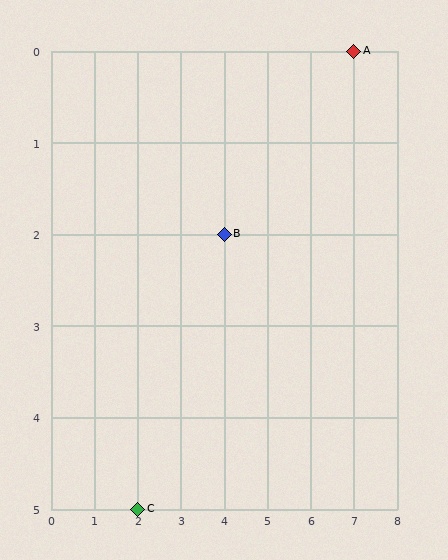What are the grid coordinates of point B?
Point B is at grid coordinates (4, 2).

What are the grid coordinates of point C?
Point C is at grid coordinates (2, 5).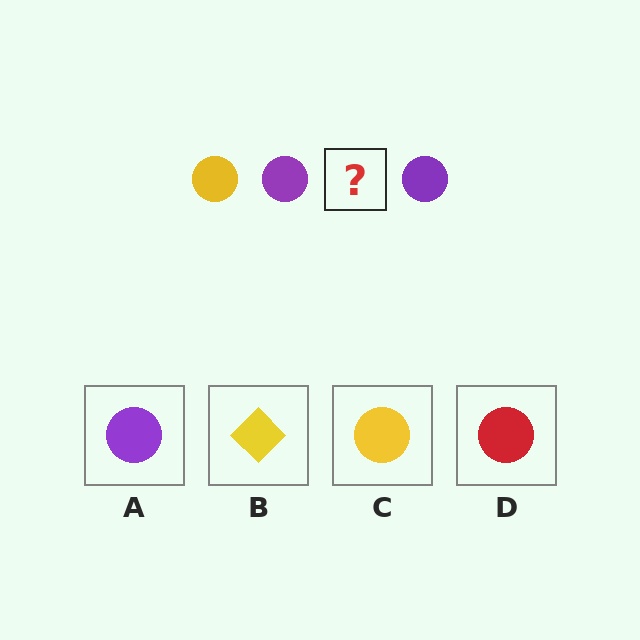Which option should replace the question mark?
Option C.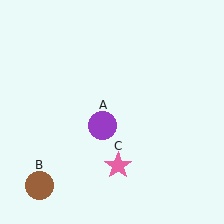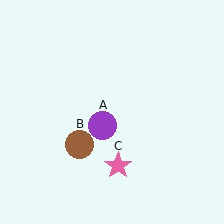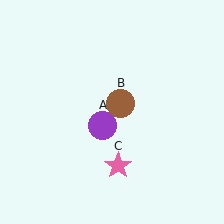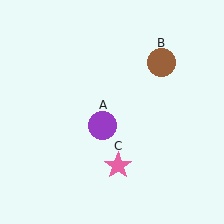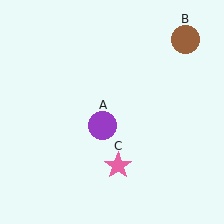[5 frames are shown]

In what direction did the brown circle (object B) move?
The brown circle (object B) moved up and to the right.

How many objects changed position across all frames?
1 object changed position: brown circle (object B).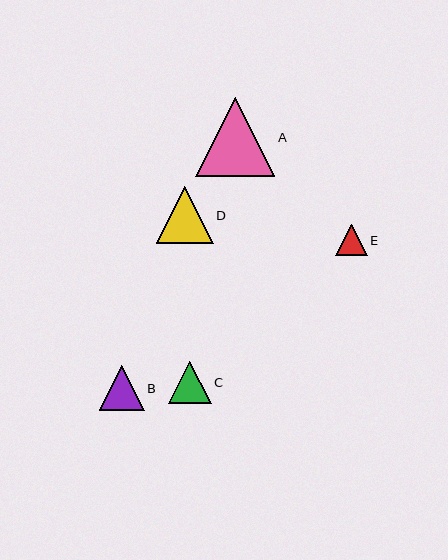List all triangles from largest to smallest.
From largest to smallest: A, D, B, C, E.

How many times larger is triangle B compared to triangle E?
Triangle B is approximately 1.4 times the size of triangle E.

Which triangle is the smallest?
Triangle E is the smallest with a size of approximately 31 pixels.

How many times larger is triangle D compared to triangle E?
Triangle D is approximately 1.8 times the size of triangle E.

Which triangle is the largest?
Triangle A is the largest with a size of approximately 79 pixels.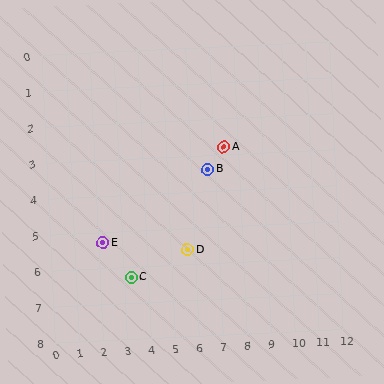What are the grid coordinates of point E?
Point E is at approximately (2.2, 5.3).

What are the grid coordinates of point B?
Point B is at approximately (6.7, 3.4).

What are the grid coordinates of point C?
Point C is at approximately (3.3, 6.3).